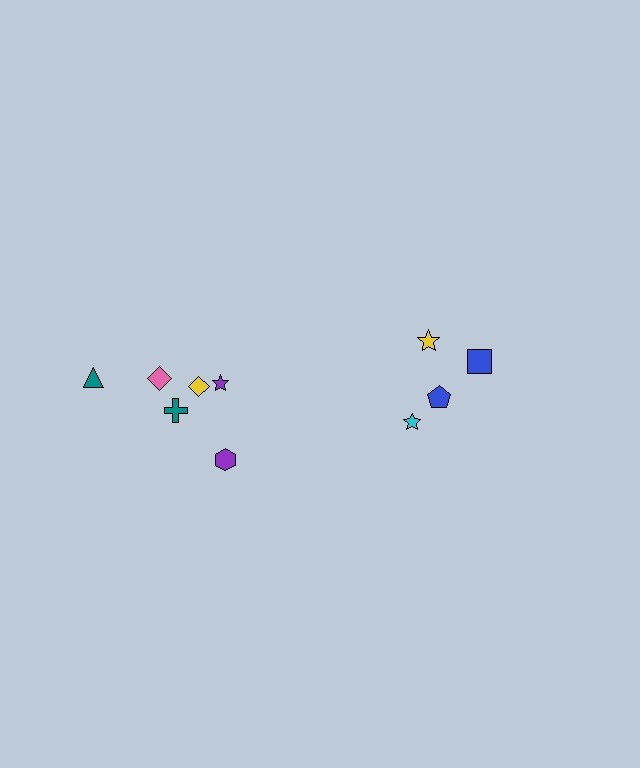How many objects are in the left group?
There are 6 objects.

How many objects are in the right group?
There are 4 objects.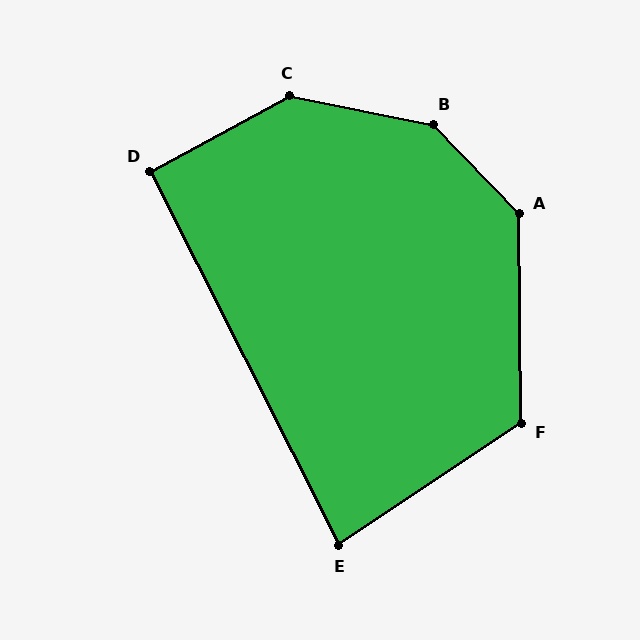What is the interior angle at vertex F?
Approximately 123 degrees (obtuse).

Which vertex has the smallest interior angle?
E, at approximately 83 degrees.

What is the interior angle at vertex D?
Approximately 92 degrees (approximately right).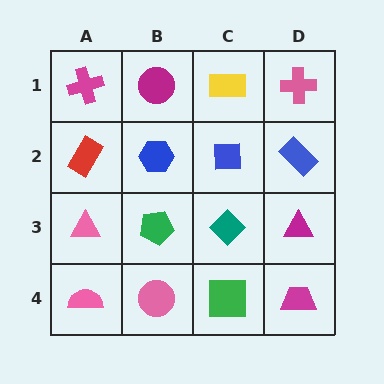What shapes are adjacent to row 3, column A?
A red rectangle (row 2, column A), a pink semicircle (row 4, column A), a green pentagon (row 3, column B).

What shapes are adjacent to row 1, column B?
A blue hexagon (row 2, column B), a magenta cross (row 1, column A), a yellow rectangle (row 1, column C).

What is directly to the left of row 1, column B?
A magenta cross.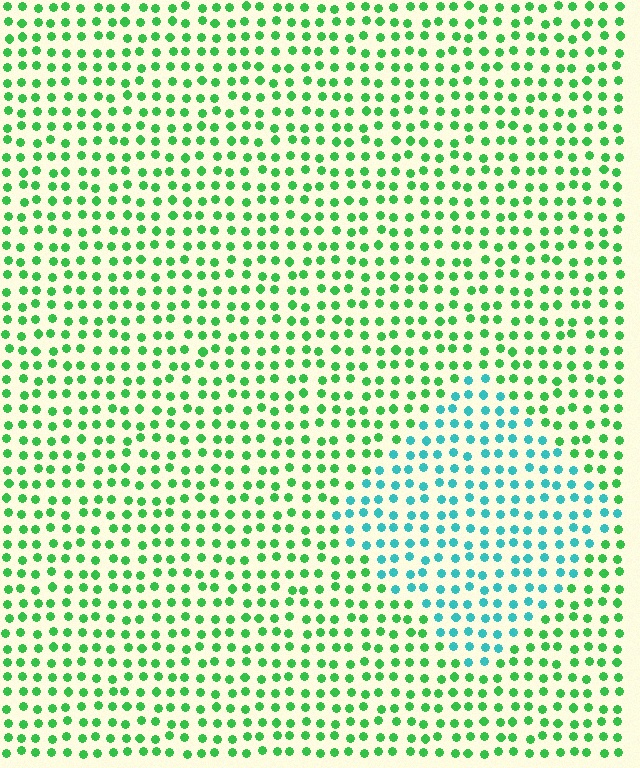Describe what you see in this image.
The image is filled with small green elements in a uniform arrangement. A diamond-shaped region is visible where the elements are tinted to a slightly different hue, forming a subtle color boundary.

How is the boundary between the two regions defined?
The boundary is defined purely by a slight shift in hue (about 50 degrees). Spacing, size, and orientation are identical on both sides.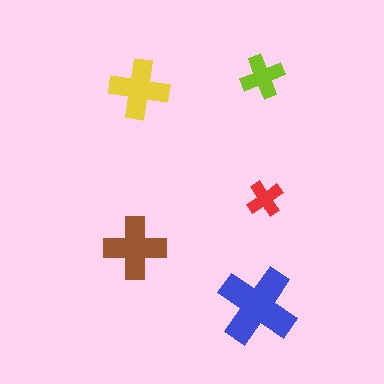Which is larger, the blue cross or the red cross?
The blue one.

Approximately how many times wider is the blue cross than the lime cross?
About 2 times wider.